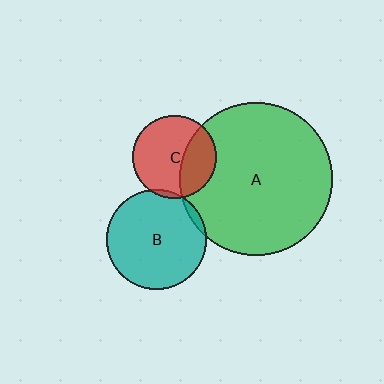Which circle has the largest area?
Circle A (green).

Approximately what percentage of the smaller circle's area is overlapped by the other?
Approximately 5%.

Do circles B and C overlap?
Yes.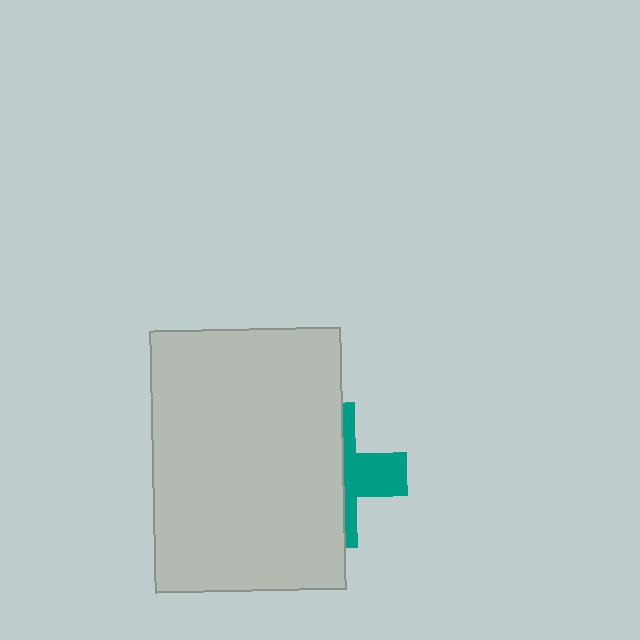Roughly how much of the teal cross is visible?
A small part of it is visible (roughly 36%).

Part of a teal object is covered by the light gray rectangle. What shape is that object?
It is a cross.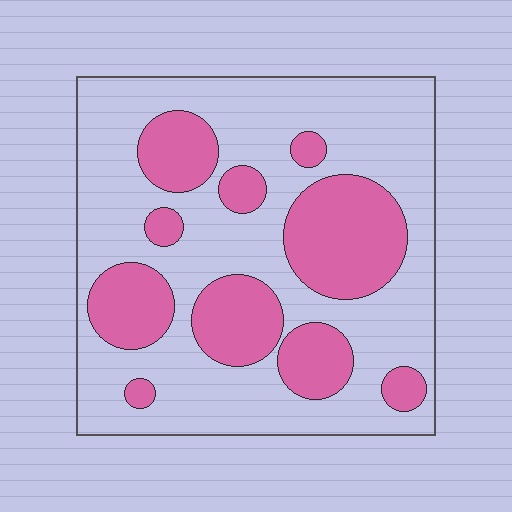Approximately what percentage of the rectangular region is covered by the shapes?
Approximately 30%.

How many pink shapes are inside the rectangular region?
10.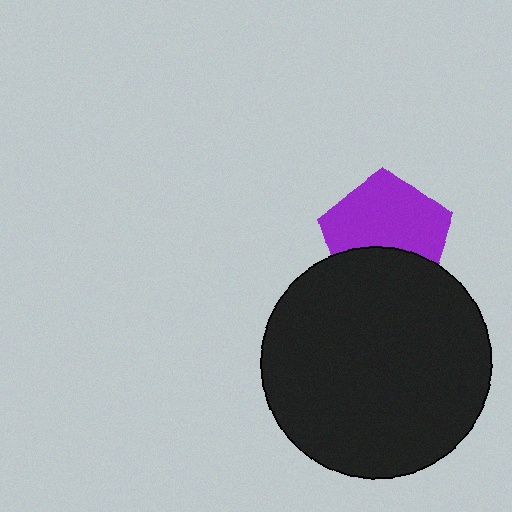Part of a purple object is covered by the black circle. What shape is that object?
It is a pentagon.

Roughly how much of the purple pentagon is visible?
About half of it is visible (roughly 63%).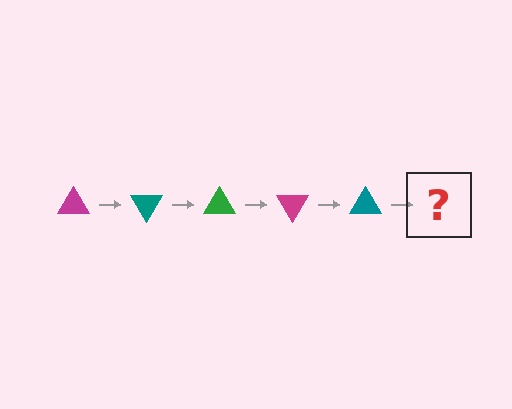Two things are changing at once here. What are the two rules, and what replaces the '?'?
The two rules are that it rotates 60 degrees each step and the color cycles through magenta, teal, and green. The '?' should be a green triangle, rotated 300 degrees from the start.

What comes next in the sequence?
The next element should be a green triangle, rotated 300 degrees from the start.